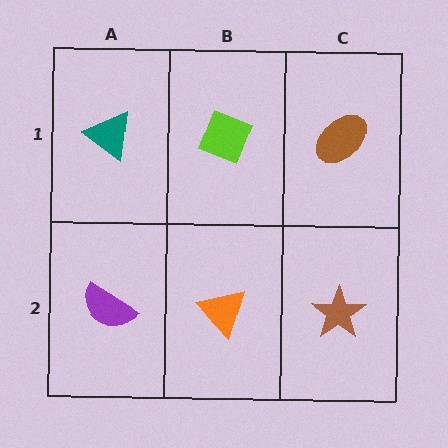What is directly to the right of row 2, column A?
An orange triangle.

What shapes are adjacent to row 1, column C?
A brown star (row 2, column C), a lime diamond (row 1, column B).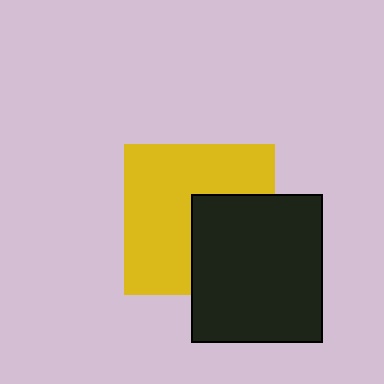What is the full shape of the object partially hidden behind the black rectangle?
The partially hidden object is a yellow square.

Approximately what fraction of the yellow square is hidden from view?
Roughly 37% of the yellow square is hidden behind the black rectangle.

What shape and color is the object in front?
The object in front is a black rectangle.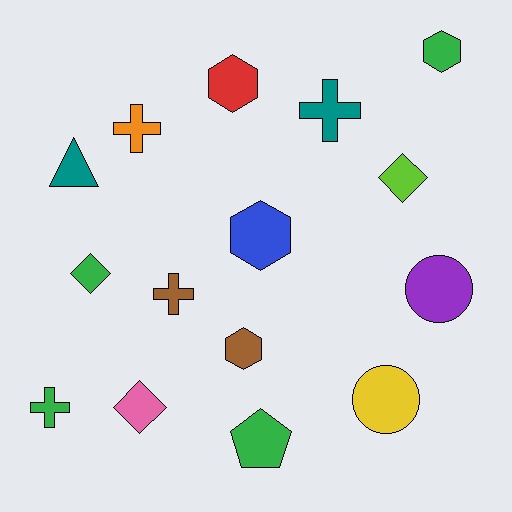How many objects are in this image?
There are 15 objects.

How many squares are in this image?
There are no squares.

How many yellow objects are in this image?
There is 1 yellow object.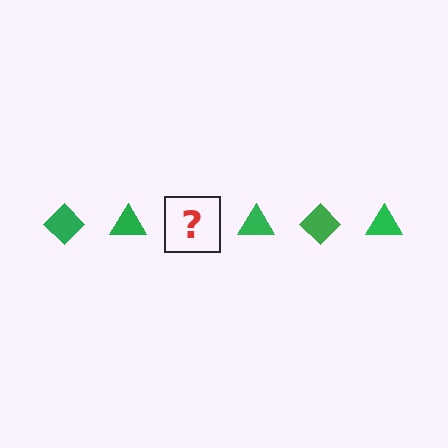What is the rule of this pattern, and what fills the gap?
The rule is that the pattern cycles through diamond, triangle shapes in green. The gap should be filled with a green diamond.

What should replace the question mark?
The question mark should be replaced with a green diamond.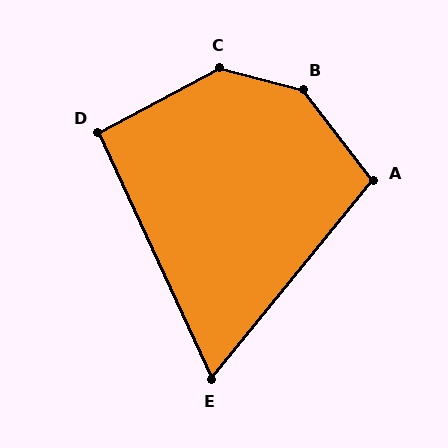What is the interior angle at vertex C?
Approximately 138 degrees (obtuse).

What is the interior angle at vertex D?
Approximately 93 degrees (approximately right).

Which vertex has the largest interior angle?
B, at approximately 142 degrees.